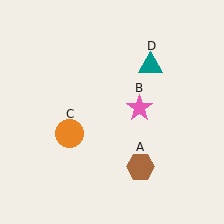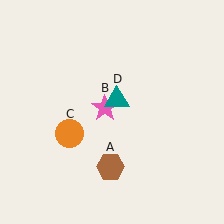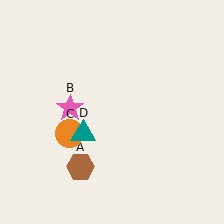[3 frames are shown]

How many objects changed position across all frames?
3 objects changed position: brown hexagon (object A), pink star (object B), teal triangle (object D).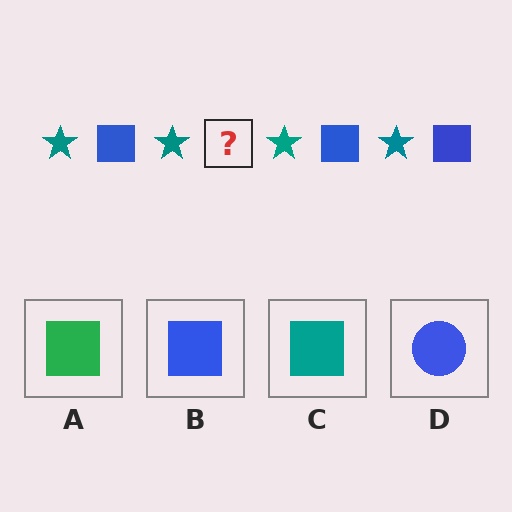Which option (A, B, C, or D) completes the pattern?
B.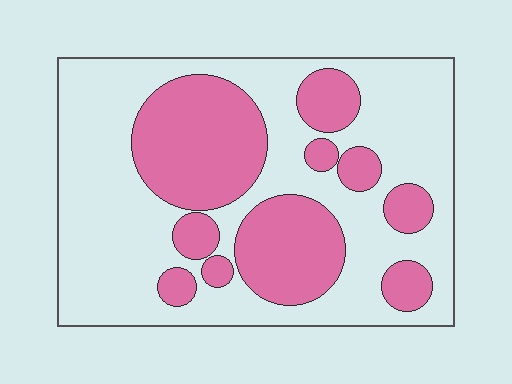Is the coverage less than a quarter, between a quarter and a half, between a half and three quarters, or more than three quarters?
Between a quarter and a half.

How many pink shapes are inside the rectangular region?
10.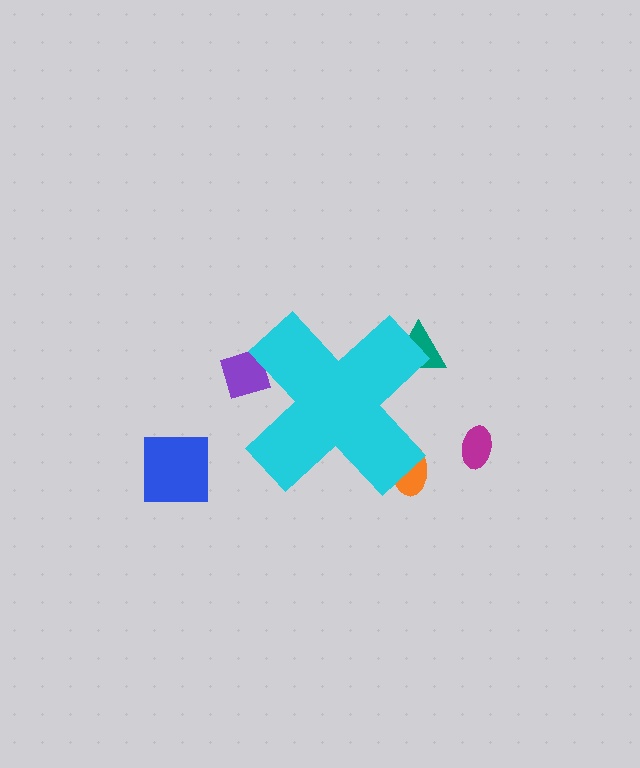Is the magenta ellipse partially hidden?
No, the magenta ellipse is fully visible.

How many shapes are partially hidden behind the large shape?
3 shapes are partially hidden.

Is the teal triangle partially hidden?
Yes, the teal triangle is partially hidden behind the cyan cross.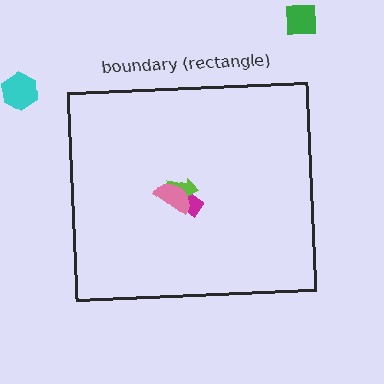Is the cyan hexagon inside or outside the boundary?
Outside.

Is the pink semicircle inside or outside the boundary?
Inside.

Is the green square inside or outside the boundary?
Outside.